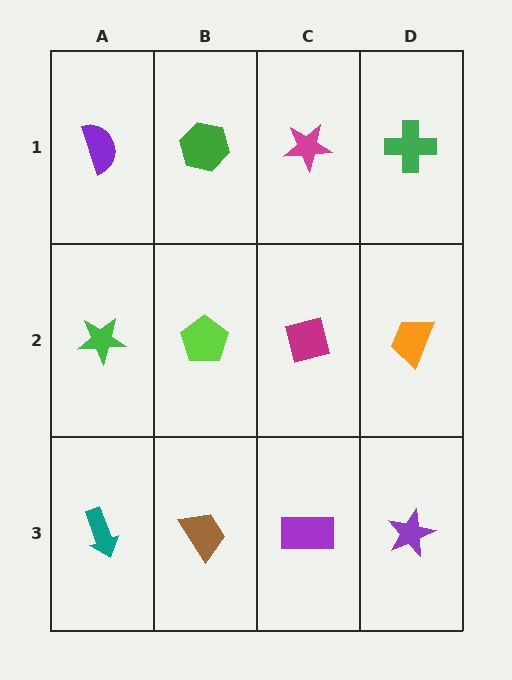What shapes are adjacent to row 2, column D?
A green cross (row 1, column D), a purple star (row 3, column D), a magenta square (row 2, column C).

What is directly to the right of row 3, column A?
A brown trapezoid.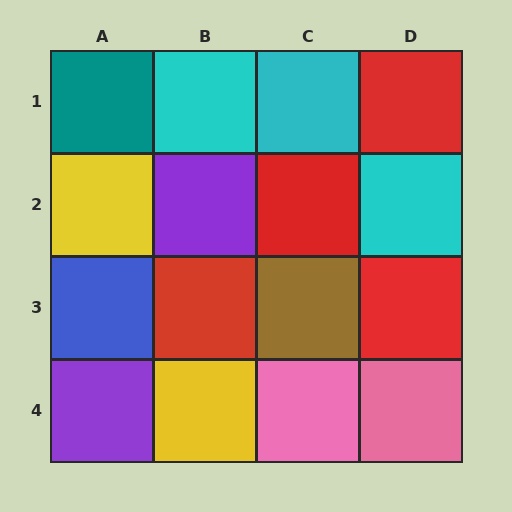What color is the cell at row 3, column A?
Blue.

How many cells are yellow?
2 cells are yellow.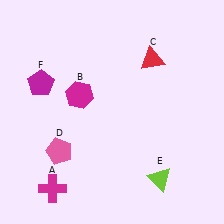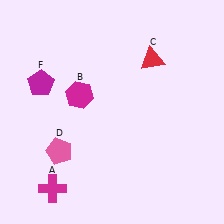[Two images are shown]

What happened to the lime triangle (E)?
The lime triangle (E) was removed in Image 2. It was in the bottom-right area of Image 1.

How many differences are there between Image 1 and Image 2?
There is 1 difference between the two images.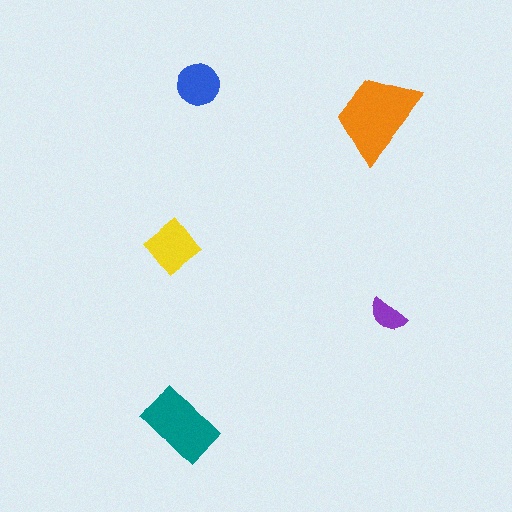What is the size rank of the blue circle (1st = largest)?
4th.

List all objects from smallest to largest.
The purple semicircle, the blue circle, the yellow diamond, the teal rectangle, the orange trapezoid.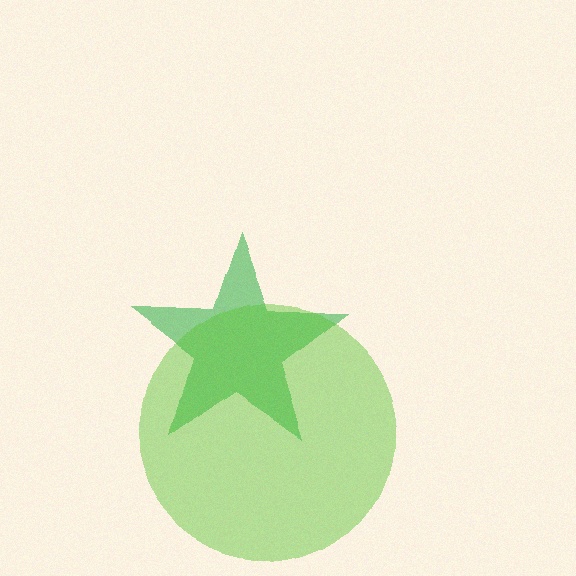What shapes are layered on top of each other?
The layered shapes are: a green star, a lime circle.